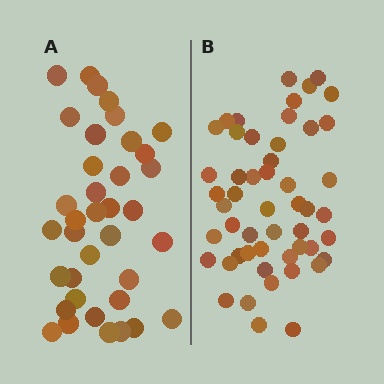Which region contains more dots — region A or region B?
Region B (the right region) has more dots.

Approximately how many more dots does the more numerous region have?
Region B has approximately 15 more dots than region A.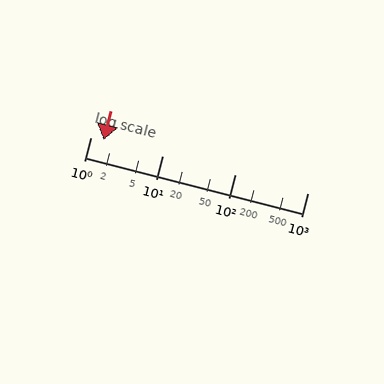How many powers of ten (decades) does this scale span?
The scale spans 3 decades, from 1 to 1000.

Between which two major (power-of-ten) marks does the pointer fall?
The pointer is between 1 and 10.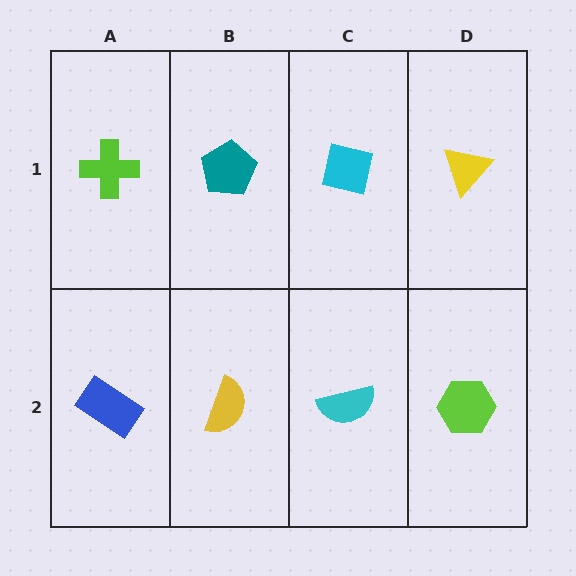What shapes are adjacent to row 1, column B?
A yellow semicircle (row 2, column B), a lime cross (row 1, column A), a cyan square (row 1, column C).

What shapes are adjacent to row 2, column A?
A lime cross (row 1, column A), a yellow semicircle (row 2, column B).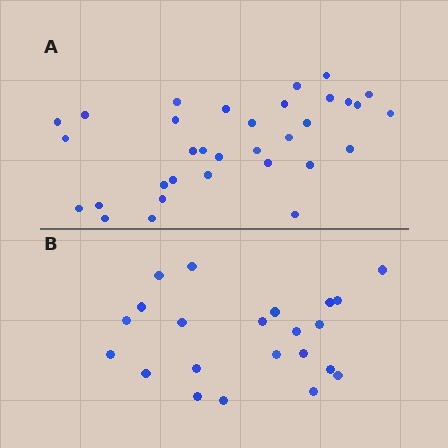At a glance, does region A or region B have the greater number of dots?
Region A (the top region) has more dots.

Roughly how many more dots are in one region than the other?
Region A has roughly 12 or so more dots than region B.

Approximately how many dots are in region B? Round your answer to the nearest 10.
About 20 dots. (The exact count is 22, which rounds to 20.)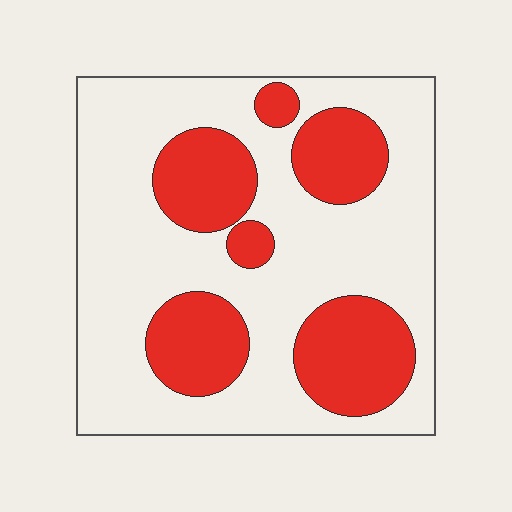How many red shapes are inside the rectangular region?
6.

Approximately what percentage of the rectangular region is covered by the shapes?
Approximately 30%.